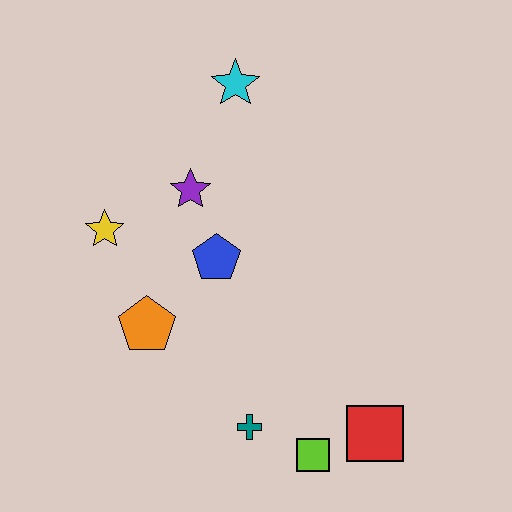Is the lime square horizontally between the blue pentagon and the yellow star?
No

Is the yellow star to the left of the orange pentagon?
Yes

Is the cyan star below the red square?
No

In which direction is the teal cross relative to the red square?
The teal cross is to the left of the red square.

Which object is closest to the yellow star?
The purple star is closest to the yellow star.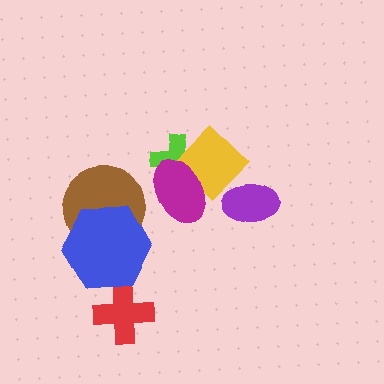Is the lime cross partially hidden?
Yes, it is partially covered by another shape.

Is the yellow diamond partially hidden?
Yes, it is partially covered by another shape.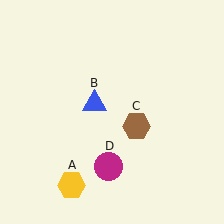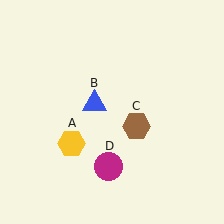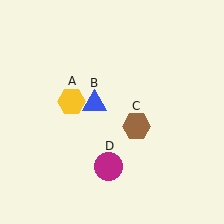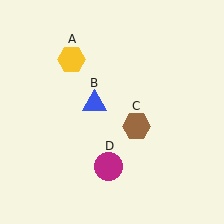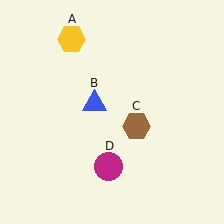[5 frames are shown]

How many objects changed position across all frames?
1 object changed position: yellow hexagon (object A).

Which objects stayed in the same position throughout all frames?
Blue triangle (object B) and brown hexagon (object C) and magenta circle (object D) remained stationary.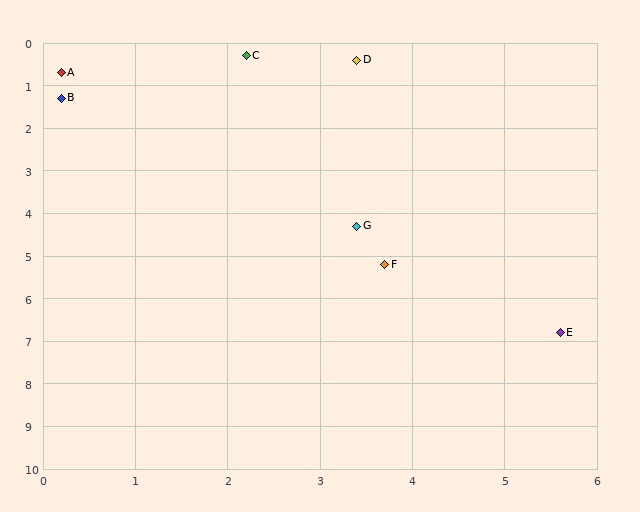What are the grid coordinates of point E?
Point E is at approximately (5.6, 6.8).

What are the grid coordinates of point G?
Point G is at approximately (3.4, 4.3).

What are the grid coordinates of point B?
Point B is at approximately (0.2, 1.3).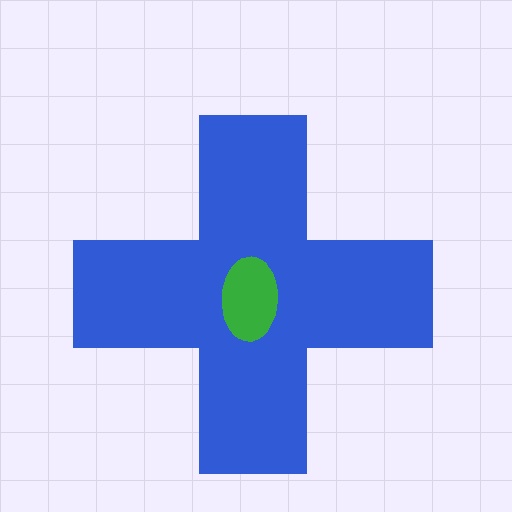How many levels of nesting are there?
2.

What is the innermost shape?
The green ellipse.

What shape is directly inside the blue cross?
The green ellipse.